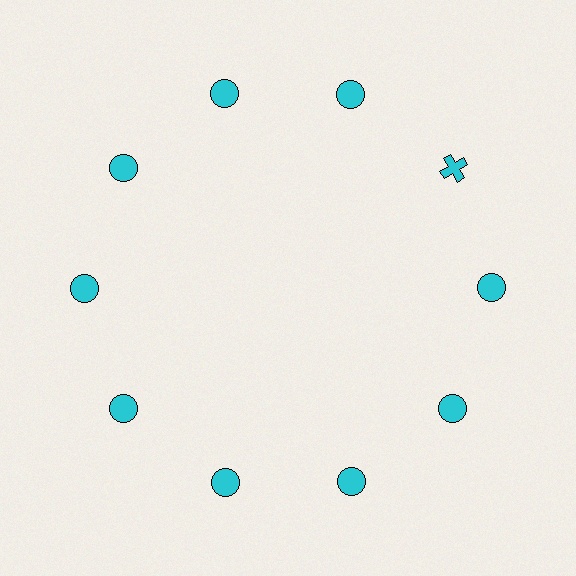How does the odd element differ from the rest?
It has a different shape: cross instead of circle.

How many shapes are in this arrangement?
There are 10 shapes arranged in a ring pattern.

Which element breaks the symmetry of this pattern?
The cyan cross at roughly the 2 o'clock position breaks the symmetry. All other shapes are cyan circles.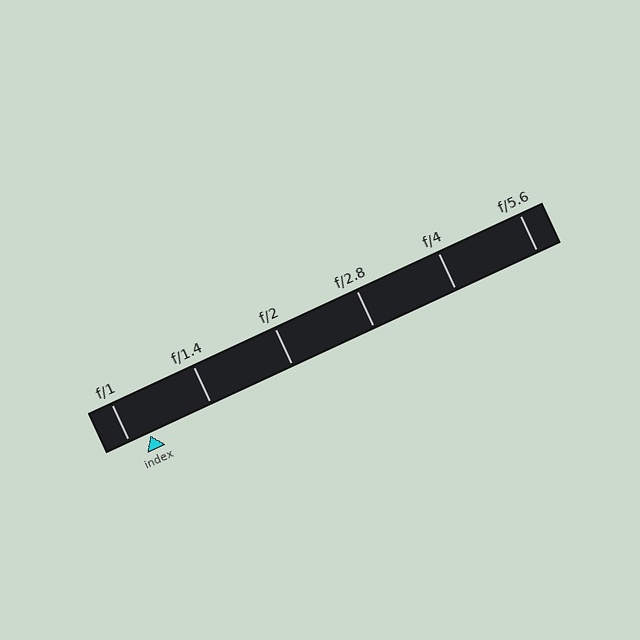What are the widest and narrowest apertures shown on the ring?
The widest aperture shown is f/1 and the narrowest is f/5.6.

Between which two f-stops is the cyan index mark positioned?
The index mark is between f/1 and f/1.4.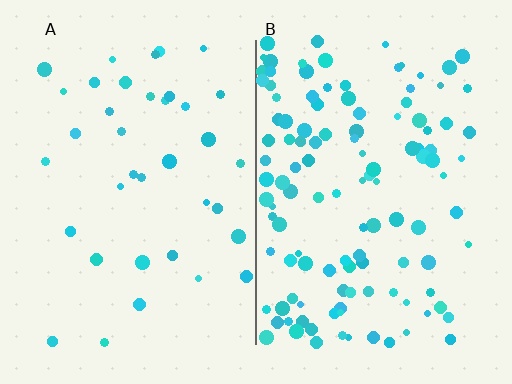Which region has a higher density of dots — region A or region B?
B (the right).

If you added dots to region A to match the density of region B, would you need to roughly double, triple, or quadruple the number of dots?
Approximately triple.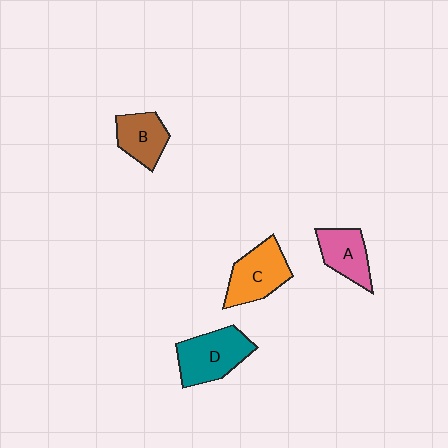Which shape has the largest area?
Shape D (teal).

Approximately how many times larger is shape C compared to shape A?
Approximately 1.2 times.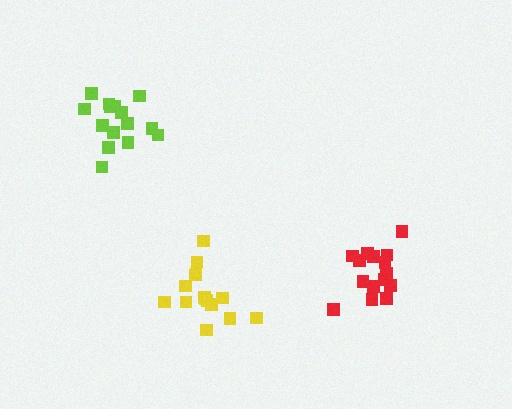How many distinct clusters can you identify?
There are 3 distinct clusters.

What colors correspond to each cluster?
The clusters are colored: lime, yellow, red.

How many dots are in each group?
Group 1: 15 dots, Group 2: 15 dots, Group 3: 15 dots (45 total).